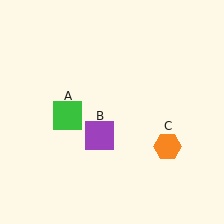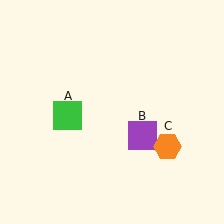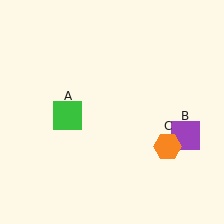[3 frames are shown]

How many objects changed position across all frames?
1 object changed position: purple square (object B).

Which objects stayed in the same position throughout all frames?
Green square (object A) and orange hexagon (object C) remained stationary.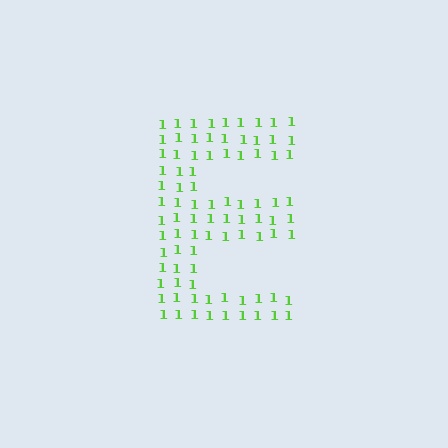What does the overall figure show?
The overall figure shows the letter E.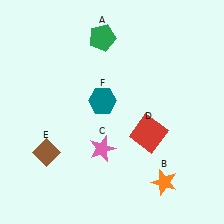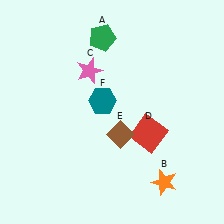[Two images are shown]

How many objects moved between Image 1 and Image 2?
2 objects moved between the two images.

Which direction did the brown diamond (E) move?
The brown diamond (E) moved right.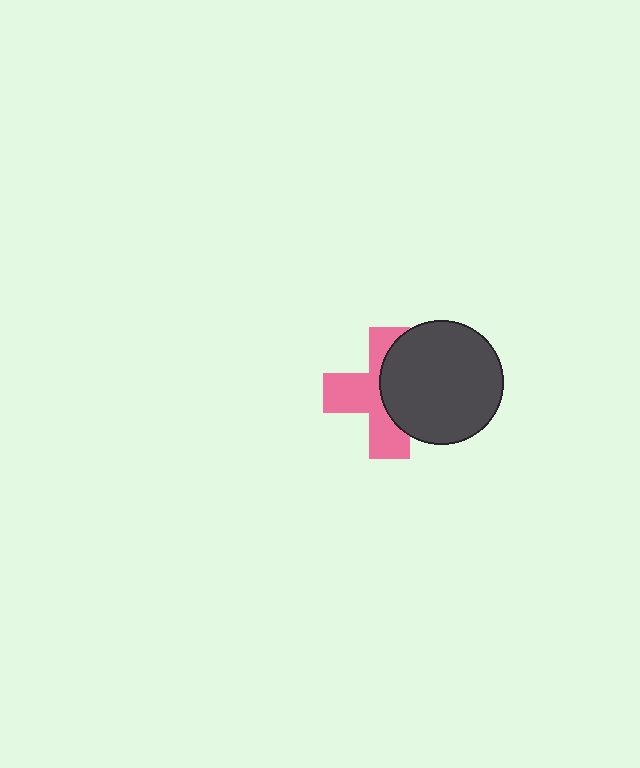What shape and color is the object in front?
The object in front is a dark gray circle.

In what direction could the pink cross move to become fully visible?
The pink cross could move left. That would shift it out from behind the dark gray circle entirely.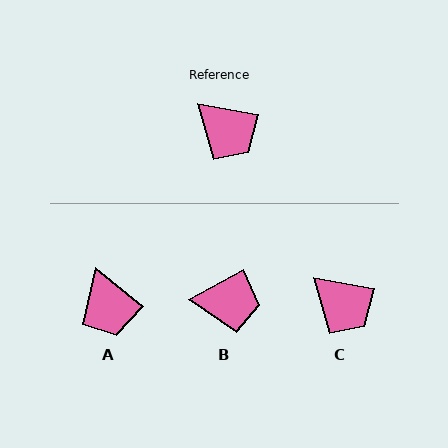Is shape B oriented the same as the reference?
No, it is off by about 39 degrees.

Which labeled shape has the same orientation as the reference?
C.